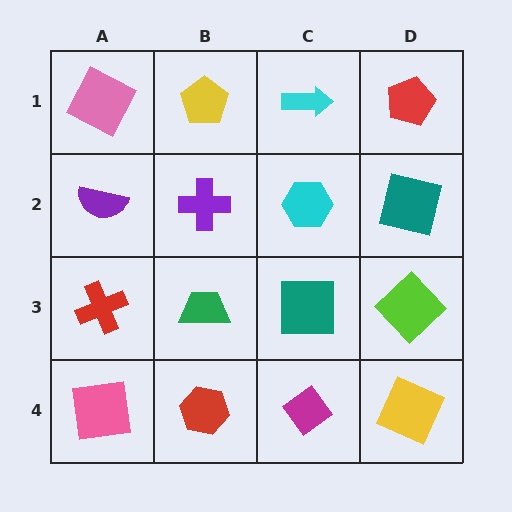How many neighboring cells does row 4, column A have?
2.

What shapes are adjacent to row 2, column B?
A yellow pentagon (row 1, column B), a green trapezoid (row 3, column B), a purple semicircle (row 2, column A), a cyan hexagon (row 2, column C).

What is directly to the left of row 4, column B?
A pink square.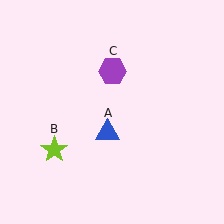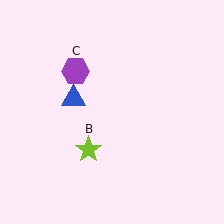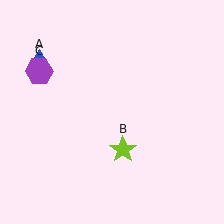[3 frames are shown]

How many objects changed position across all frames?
3 objects changed position: blue triangle (object A), lime star (object B), purple hexagon (object C).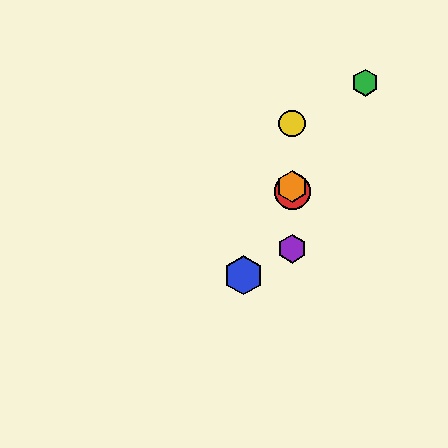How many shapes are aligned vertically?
4 shapes (the red circle, the yellow circle, the purple hexagon, the orange hexagon) are aligned vertically.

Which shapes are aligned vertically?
The red circle, the yellow circle, the purple hexagon, the orange hexagon are aligned vertically.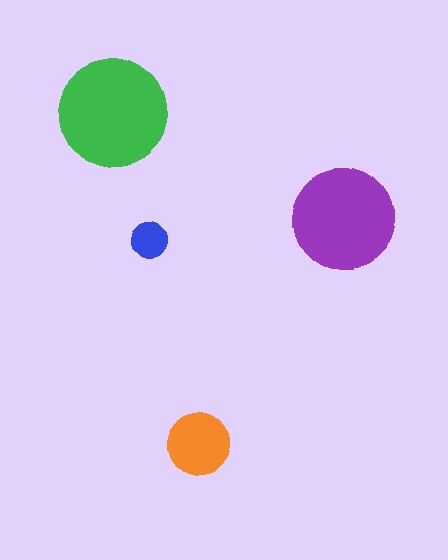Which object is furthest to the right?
The purple circle is rightmost.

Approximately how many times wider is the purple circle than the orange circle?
About 1.5 times wider.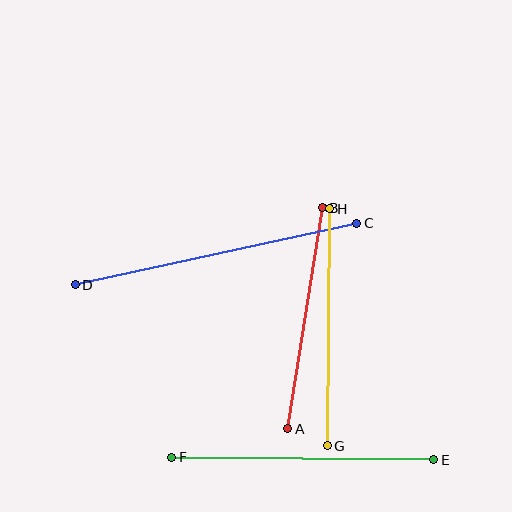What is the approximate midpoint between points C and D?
The midpoint is at approximately (216, 254) pixels.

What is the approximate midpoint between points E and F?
The midpoint is at approximately (303, 459) pixels.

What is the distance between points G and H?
The distance is approximately 237 pixels.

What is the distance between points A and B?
The distance is approximately 224 pixels.